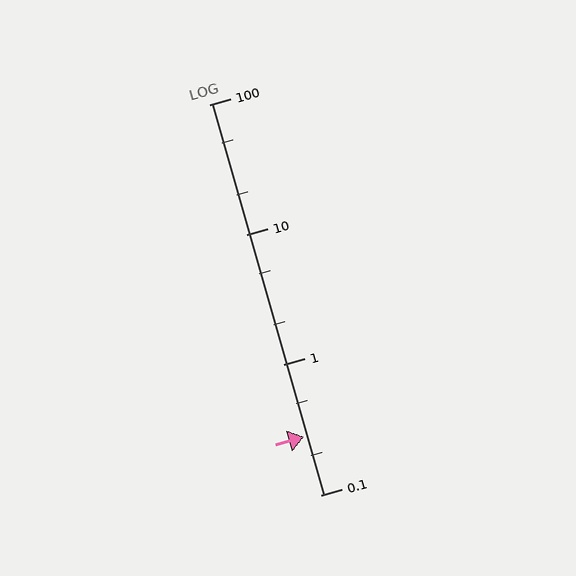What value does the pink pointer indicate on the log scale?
The pointer indicates approximately 0.28.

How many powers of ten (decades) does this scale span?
The scale spans 3 decades, from 0.1 to 100.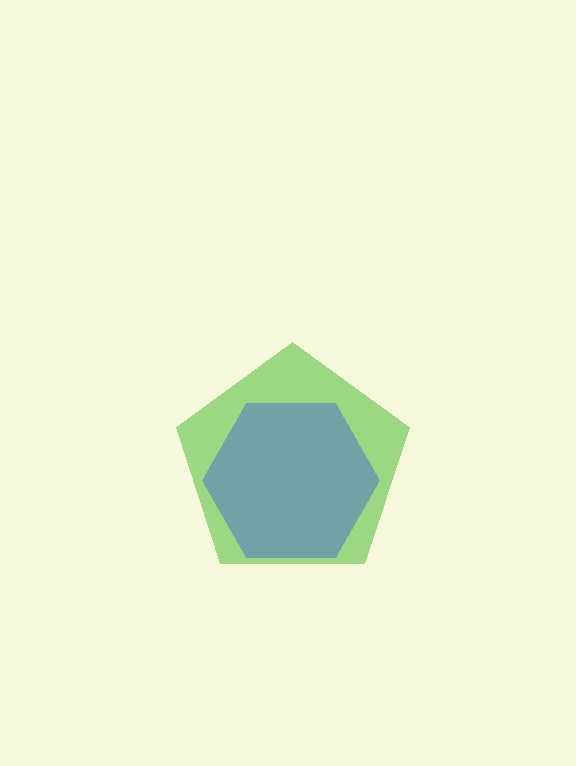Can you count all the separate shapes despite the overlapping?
Yes, there are 2 separate shapes.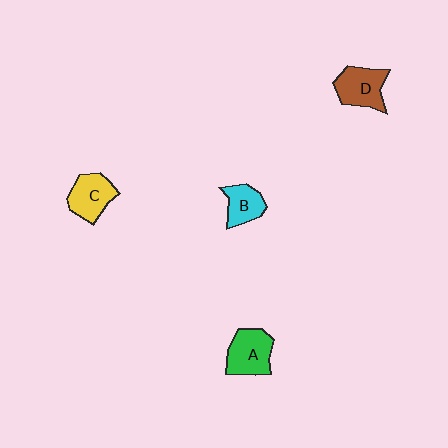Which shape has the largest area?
Shape A (green).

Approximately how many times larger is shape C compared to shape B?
Approximately 1.3 times.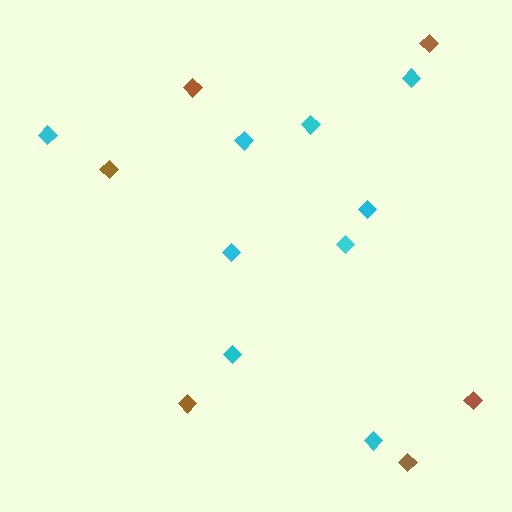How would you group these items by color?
There are 2 groups: one group of cyan diamonds (9) and one group of brown diamonds (6).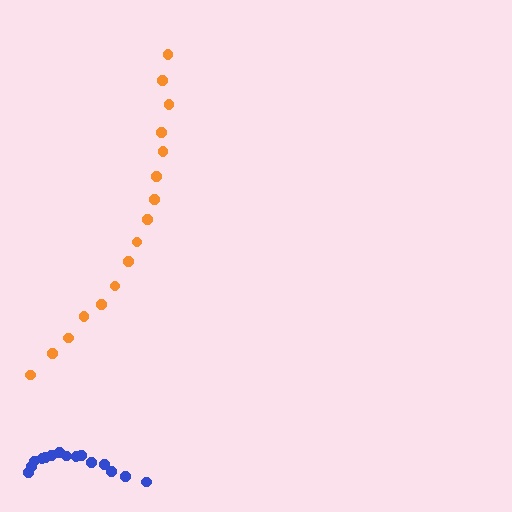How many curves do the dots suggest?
There are 2 distinct paths.